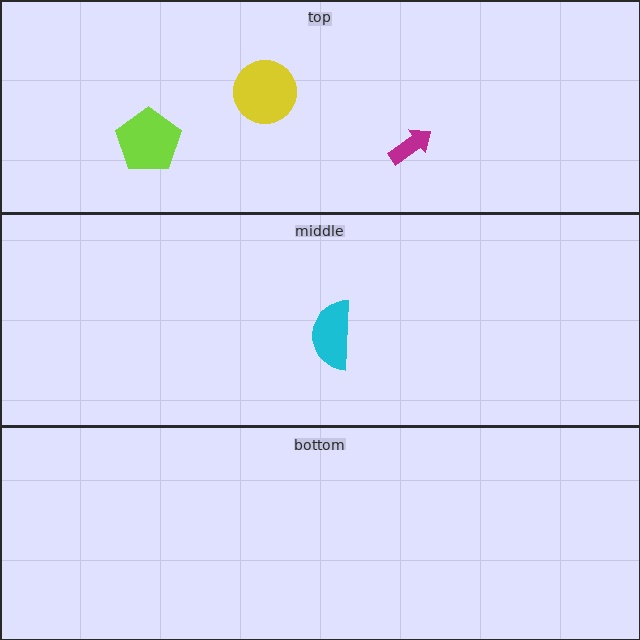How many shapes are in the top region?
3.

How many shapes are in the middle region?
1.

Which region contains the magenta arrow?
The top region.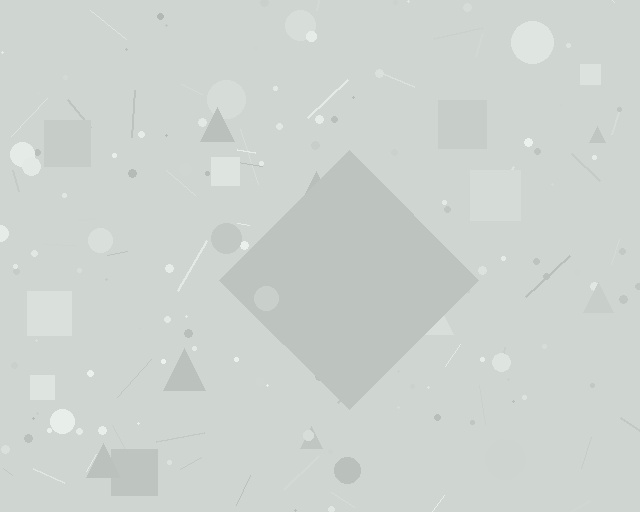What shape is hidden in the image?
A diamond is hidden in the image.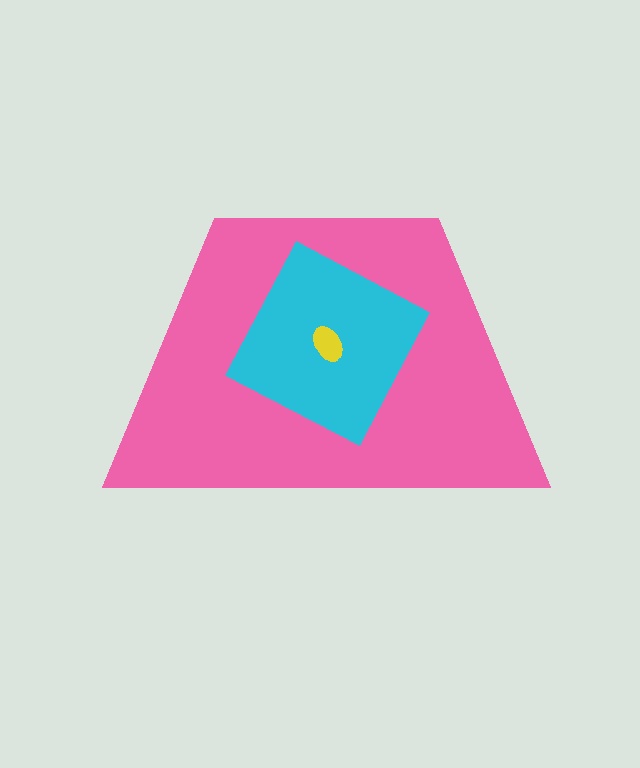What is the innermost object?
The yellow ellipse.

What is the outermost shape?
The pink trapezoid.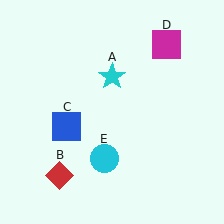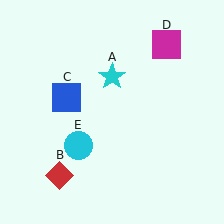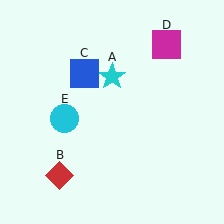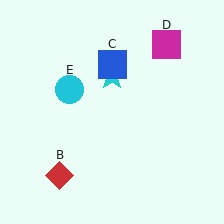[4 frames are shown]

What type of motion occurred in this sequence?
The blue square (object C), cyan circle (object E) rotated clockwise around the center of the scene.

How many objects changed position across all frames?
2 objects changed position: blue square (object C), cyan circle (object E).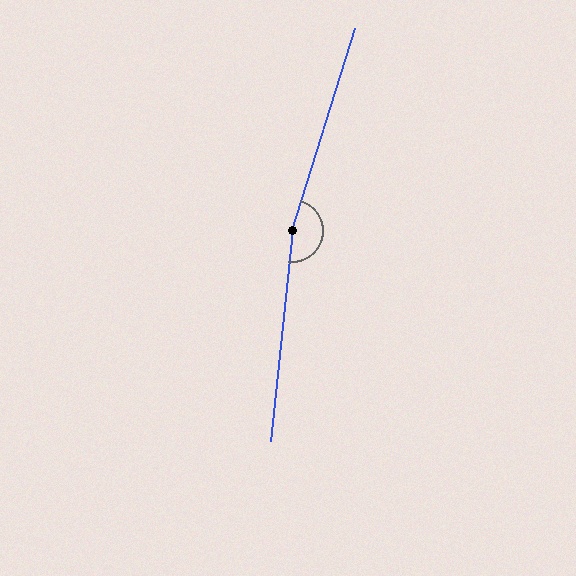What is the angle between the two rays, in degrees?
Approximately 169 degrees.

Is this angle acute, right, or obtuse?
It is obtuse.